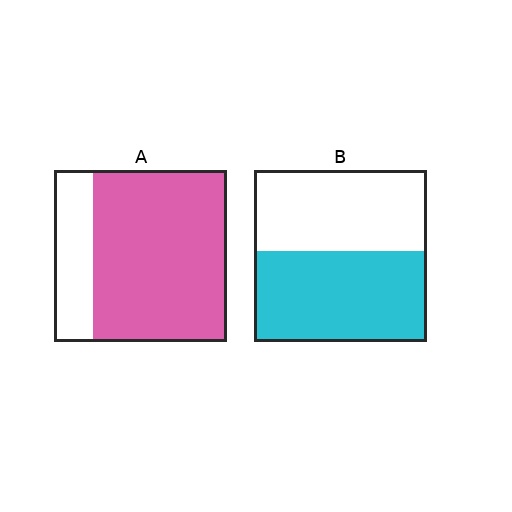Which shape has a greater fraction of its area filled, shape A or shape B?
Shape A.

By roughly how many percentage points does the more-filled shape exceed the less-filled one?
By roughly 25 percentage points (A over B).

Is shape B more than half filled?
Roughly half.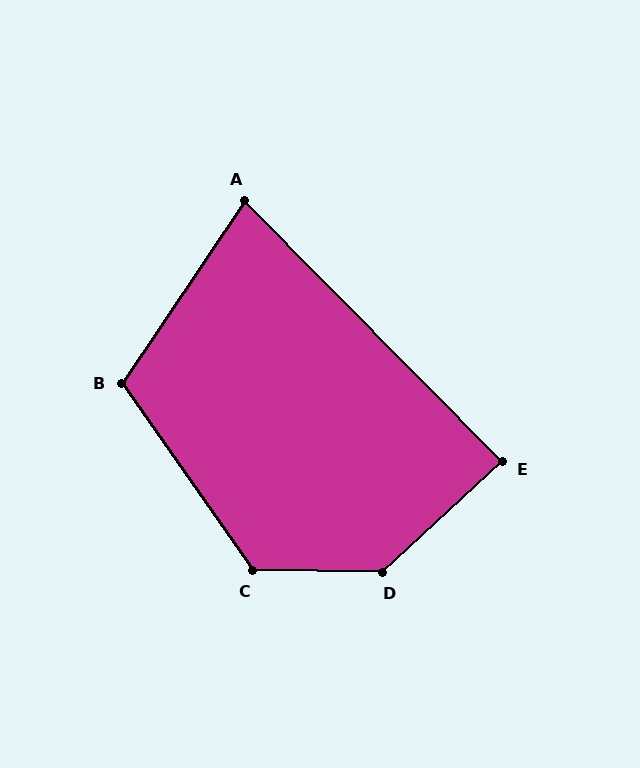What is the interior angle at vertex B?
Approximately 111 degrees (obtuse).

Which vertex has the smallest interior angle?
A, at approximately 79 degrees.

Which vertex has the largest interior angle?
D, at approximately 137 degrees.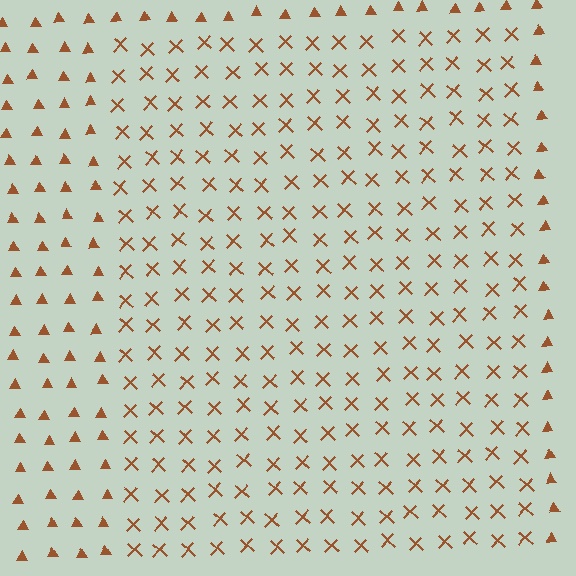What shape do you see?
I see a rectangle.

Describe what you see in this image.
The image is filled with small brown elements arranged in a uniform grid. A rectangle-shaped region contains X marks, while the surrounding area contains triangles. The boundary is defined purely by the change in element shape.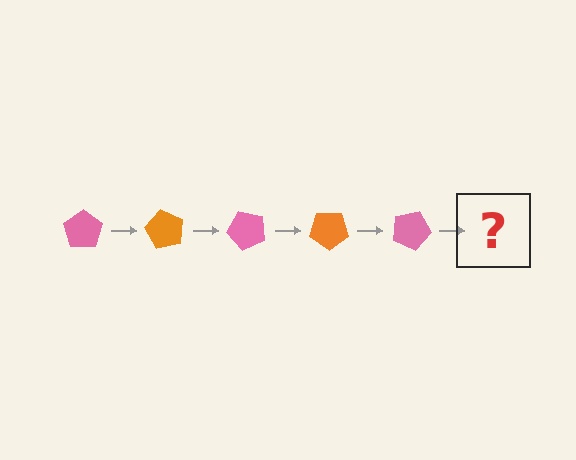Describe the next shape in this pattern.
It should be an orange pentagon, rotated 300 degrees from the start.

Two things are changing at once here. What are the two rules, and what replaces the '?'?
The two rules are that it rotates 60 degrees each step and the color cycles through pink and orange. The '?' should be an orange pentagon, rotated 300 degrees from the start.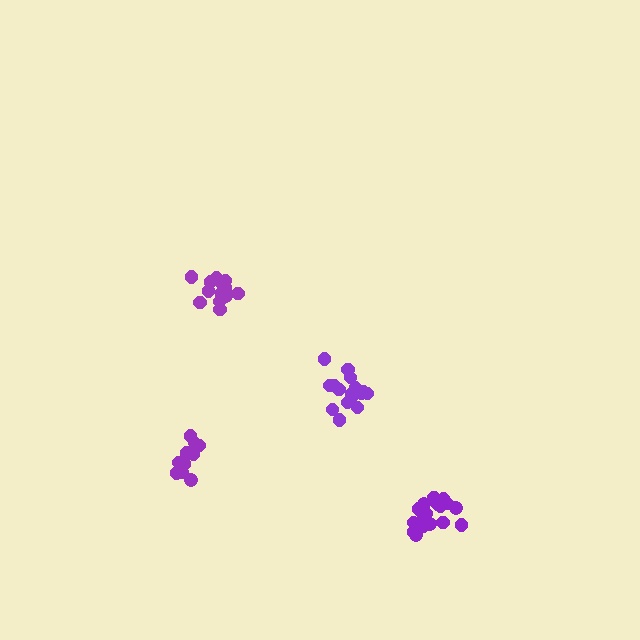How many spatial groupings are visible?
There are 4 spatial groupings.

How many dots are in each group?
Group 1: 16 dots, Group 2: 13 dots, Group 3: 16 dots, Group 4: 17 dots (62 total).